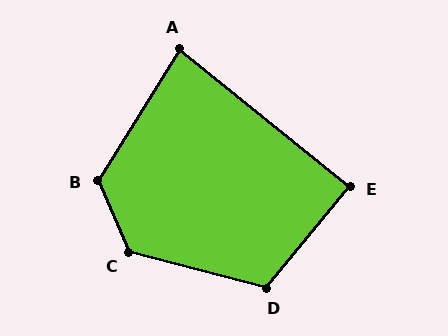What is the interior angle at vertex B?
Approximately 124 degrees (obtuse).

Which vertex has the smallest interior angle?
A, at approximately 83 degrees.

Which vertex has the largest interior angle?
C, at approximately 128 degrees.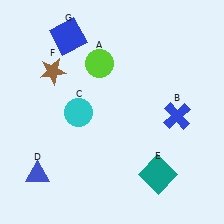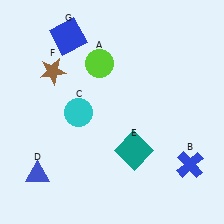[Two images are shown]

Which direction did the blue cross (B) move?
The blue cross (B) moved down.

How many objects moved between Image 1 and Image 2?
2 objects moved between the two images.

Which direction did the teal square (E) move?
The teal square (E) moved left.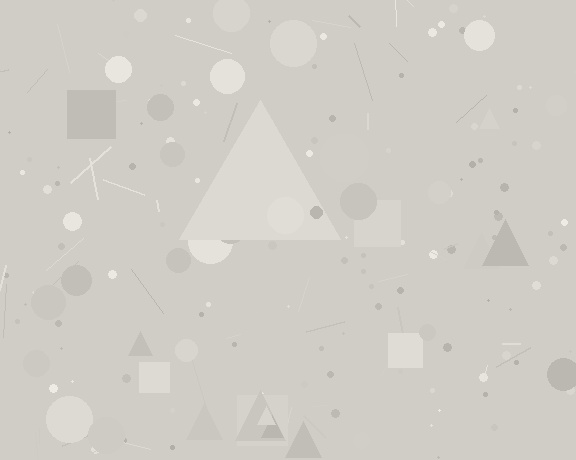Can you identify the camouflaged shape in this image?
The camouflaged shape is a triangle.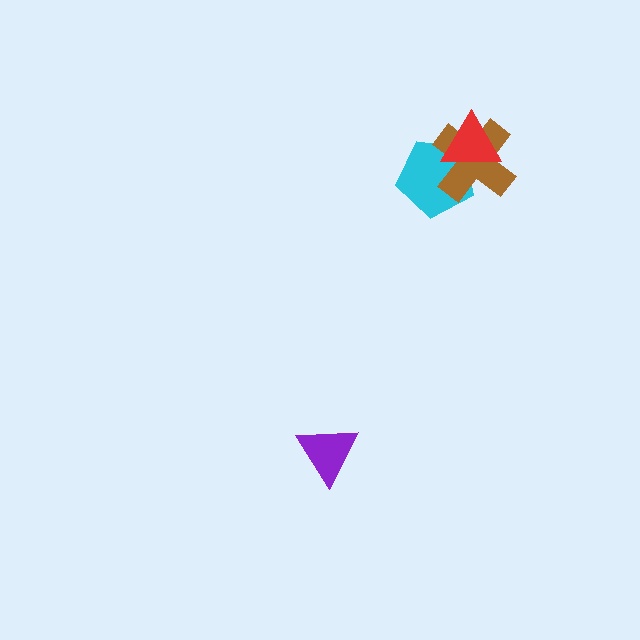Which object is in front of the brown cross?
The red triangle is in front of the brown cross.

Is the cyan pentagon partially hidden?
Yes, it is partially covered by another shape.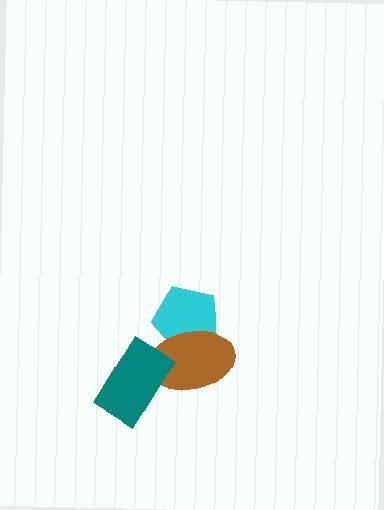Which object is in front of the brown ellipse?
The teal rectangle is in front of the brown ellipse.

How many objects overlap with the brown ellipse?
2 objects overlap with the brown ellipse.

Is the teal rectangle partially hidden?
No, no other shape covers it.